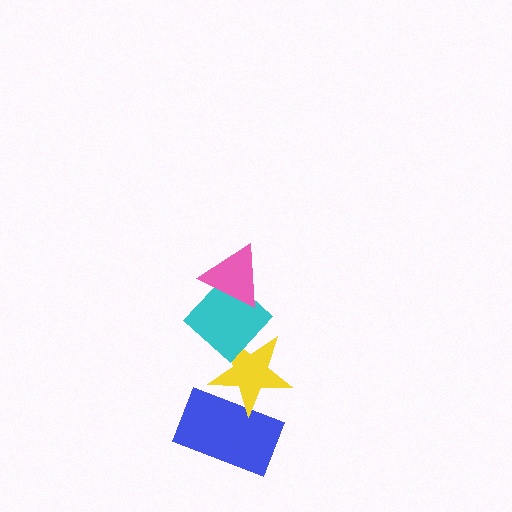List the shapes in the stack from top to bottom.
From top to bottom: the pink triangle, the cyan diamond, the yellow star, the blue rectangle.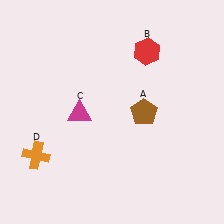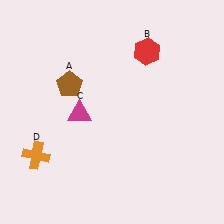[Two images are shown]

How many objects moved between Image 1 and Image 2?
1 object moved between the two images.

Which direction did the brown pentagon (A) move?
The brown pentagon (A) moved left.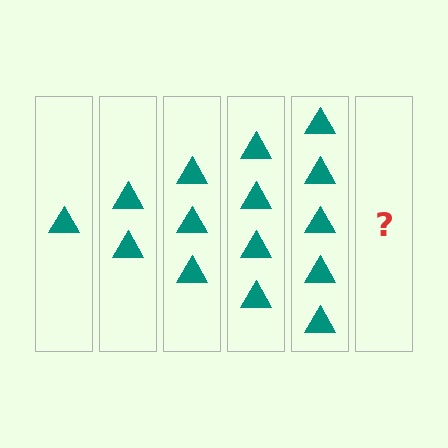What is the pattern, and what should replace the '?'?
The pattern is that each step adds one more triangle. The '?' should be 6 triangles.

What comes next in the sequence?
The next element should be 6 triangles.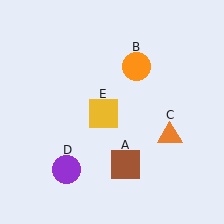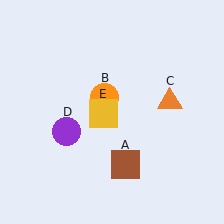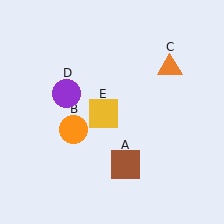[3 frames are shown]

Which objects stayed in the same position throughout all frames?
Brown square (object A) and yellow square (object E) remained stationary.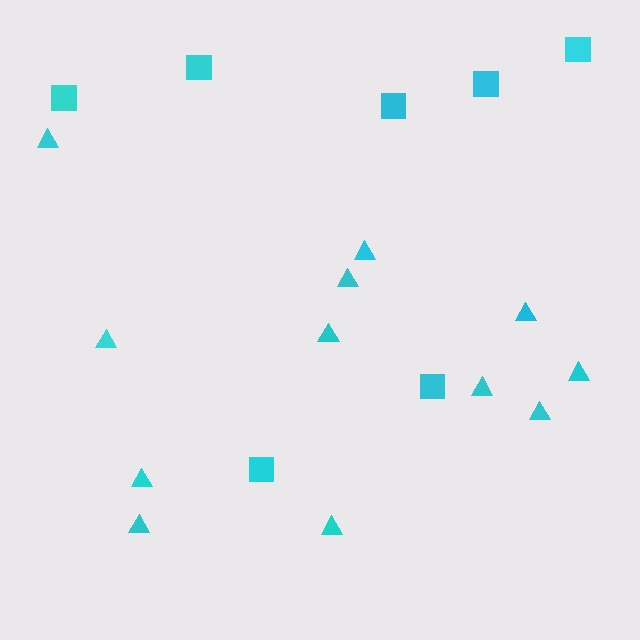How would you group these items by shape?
There are 2 groups: one group of squares (7) and one group of triangles (12).